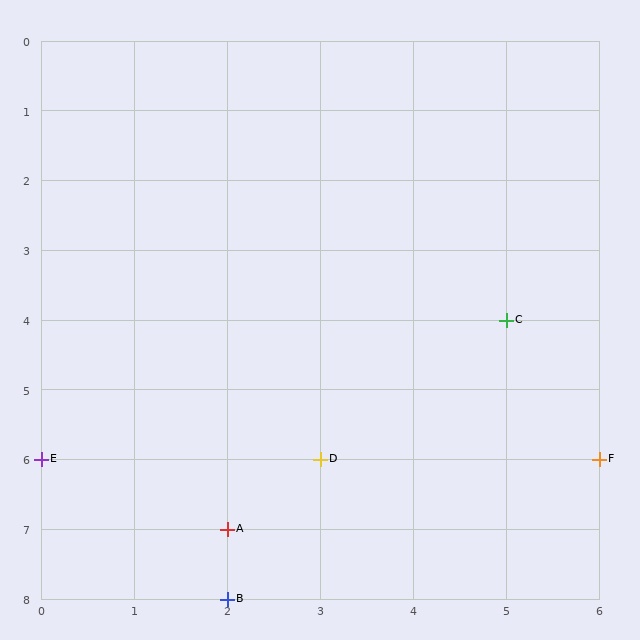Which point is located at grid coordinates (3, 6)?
Point D is at (3, 6).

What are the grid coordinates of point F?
Point F is at grid coordinates (6, 6).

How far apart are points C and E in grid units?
Points C and E are 5 columns and 2 rows apart (about 5.4 grid units diagonally).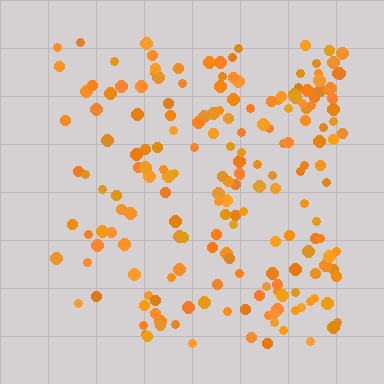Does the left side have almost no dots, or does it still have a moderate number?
Still a moderate number, just noticeably fewer than the right.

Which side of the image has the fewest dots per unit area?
The left.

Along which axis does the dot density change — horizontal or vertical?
Horizontal.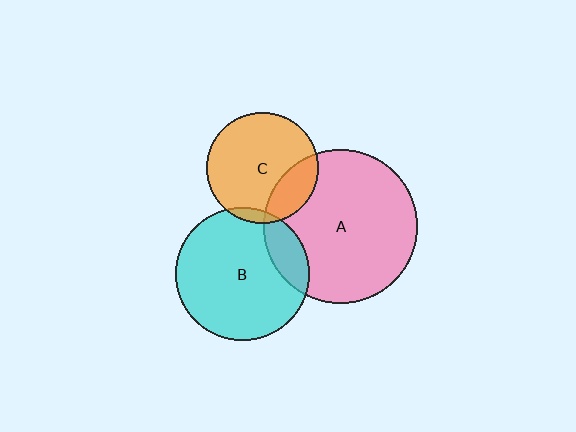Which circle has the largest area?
Circle A (pink).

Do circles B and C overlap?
Yes.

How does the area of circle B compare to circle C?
Approximately 1.4 times.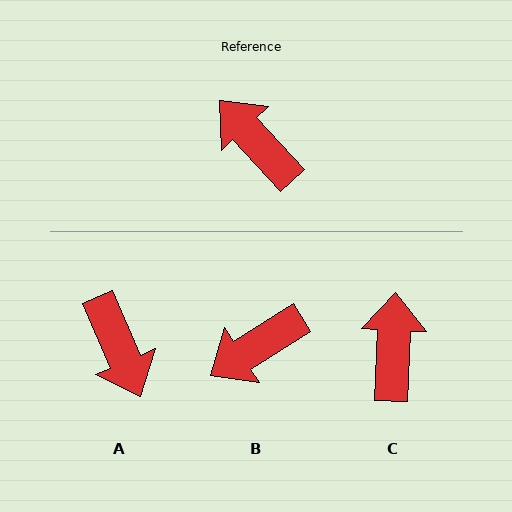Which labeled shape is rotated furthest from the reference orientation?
A, about 160 degrees away.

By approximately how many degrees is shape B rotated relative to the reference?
Approximately 79 degrees counter-clockwise.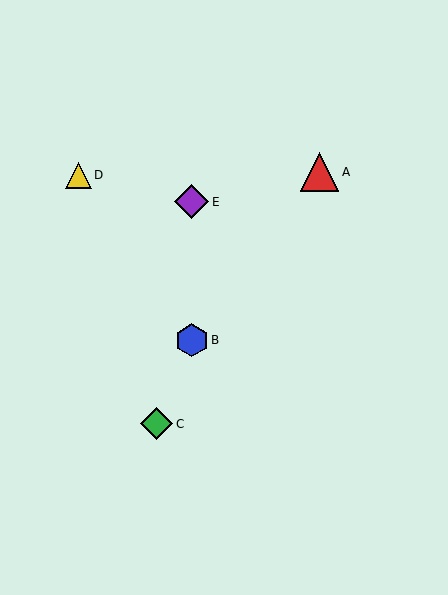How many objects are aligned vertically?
2 objects (B, E) are aligned vertically.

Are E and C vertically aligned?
No, E is at x≈192 and C is at x≈157.